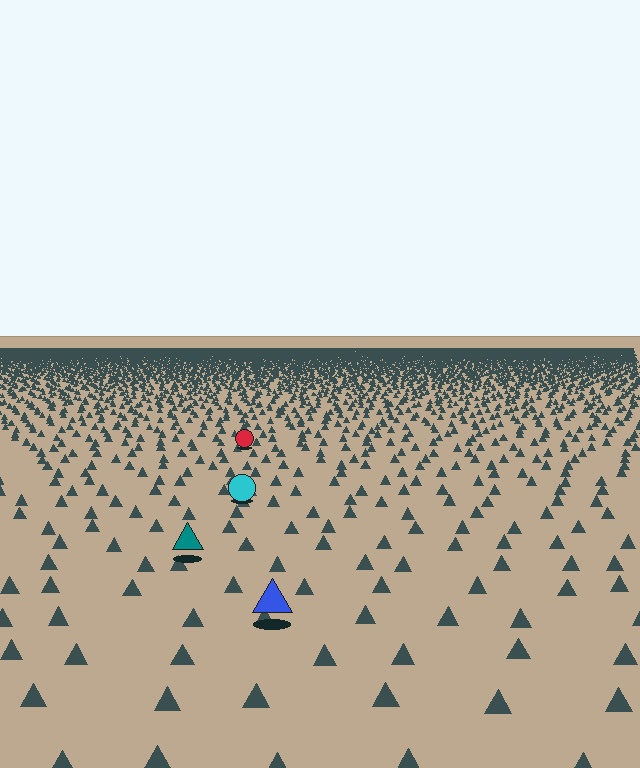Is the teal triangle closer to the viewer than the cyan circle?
Yes. The teal triangle is closer — you can tell from the texture gradient: the ground texture is coarser near it.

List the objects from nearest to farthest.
From nearest to farthest: the blue triangle, the teal triangle, the cyan circle, the red circle.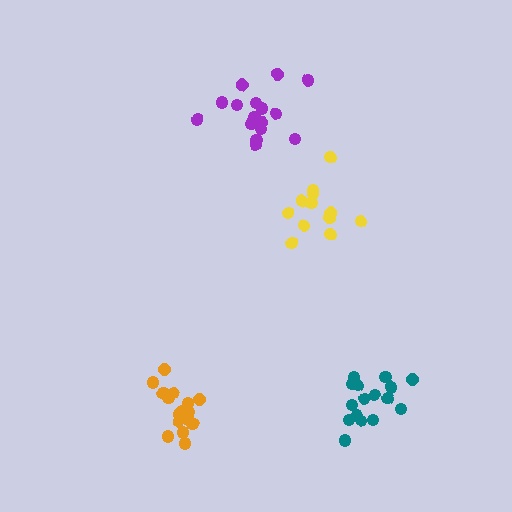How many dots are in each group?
Group 1: 12 dots, Group 2: 16 dots, Group 3: 16 dots, Group 4: 16 dots (60 total).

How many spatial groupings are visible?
There are 4 spatial groupings.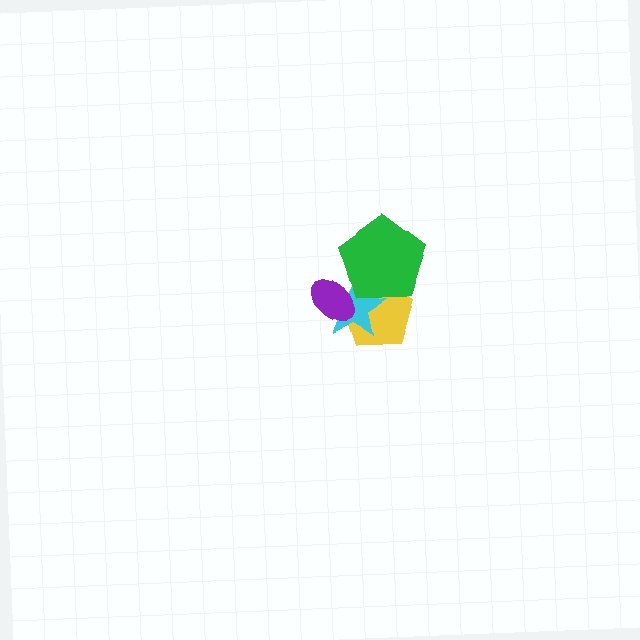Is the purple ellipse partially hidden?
No, no other shape covers it.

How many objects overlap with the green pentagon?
2 objects overlap with the green pentagon.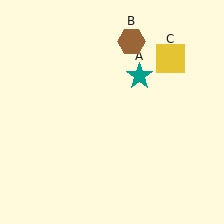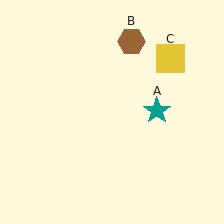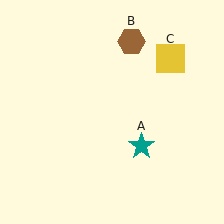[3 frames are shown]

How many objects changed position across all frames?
1 object changed position: teal star (object A).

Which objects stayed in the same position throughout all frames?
Brown hexagon (object B) and yellow square (object C) remained stationary.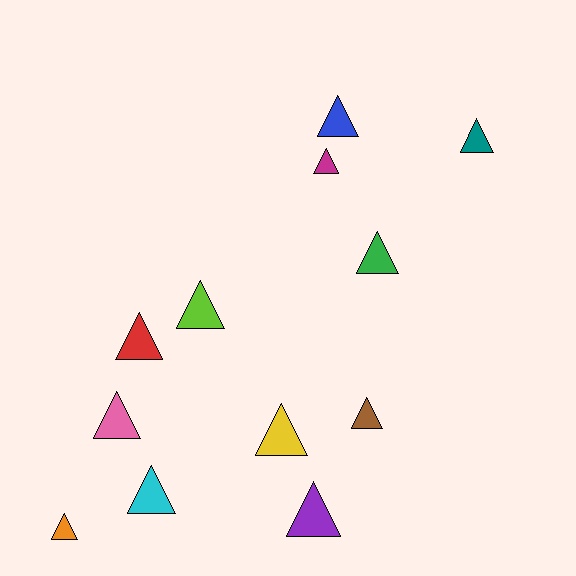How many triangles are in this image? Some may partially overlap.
There are 12 triangles.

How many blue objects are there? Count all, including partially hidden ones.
There is 1 blue object.